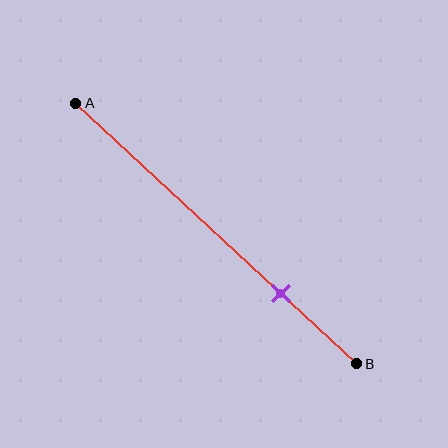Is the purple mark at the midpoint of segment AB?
No, the mark is at about 75% from A, not at the 50% midpoint.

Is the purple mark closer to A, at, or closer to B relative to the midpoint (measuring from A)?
The purple mark is closer to point B than the midpoint of segment AB.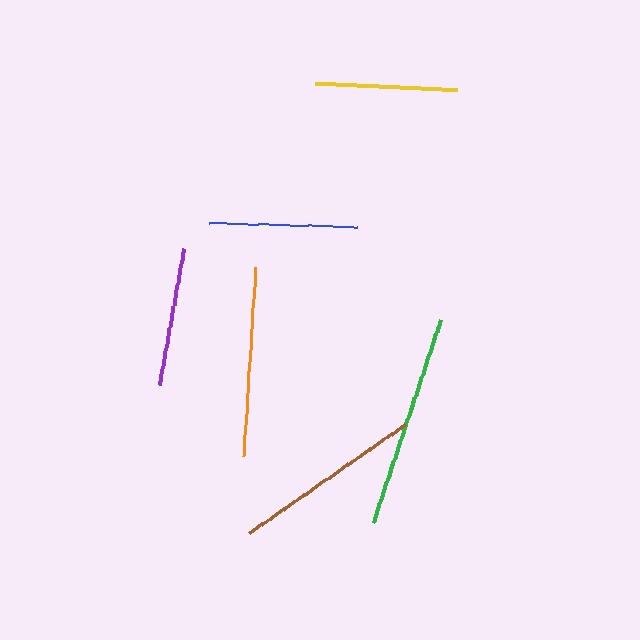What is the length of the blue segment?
The blue segment is approximately 147 pixels long.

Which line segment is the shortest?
The purple line is the shortest at approximately 138 pixels.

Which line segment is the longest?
The green line is the longest at approximately 214 pixels.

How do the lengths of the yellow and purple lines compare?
The yellow and purple lines are approximately the same length.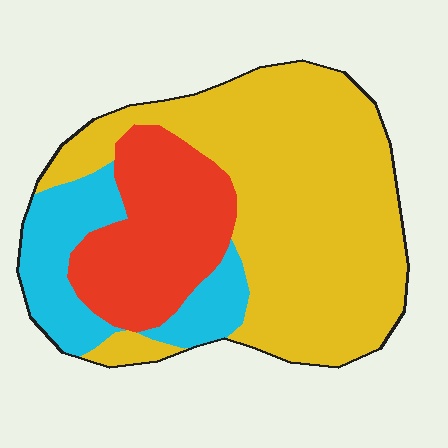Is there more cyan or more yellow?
Yellow.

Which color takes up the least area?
Cyan, at roughly 20%.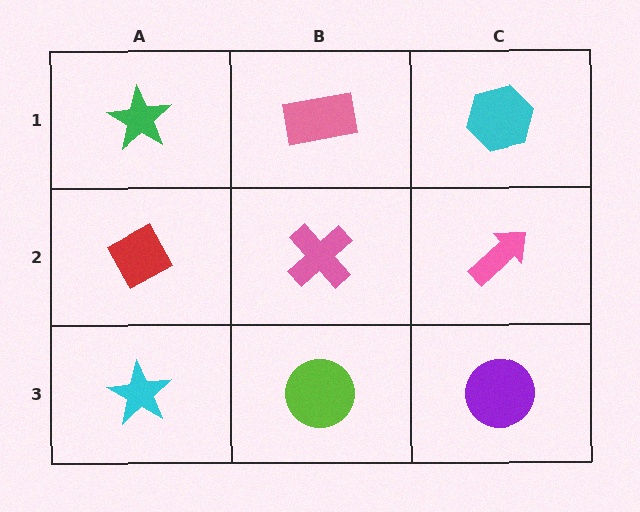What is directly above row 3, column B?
A pink cross.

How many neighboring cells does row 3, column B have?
3.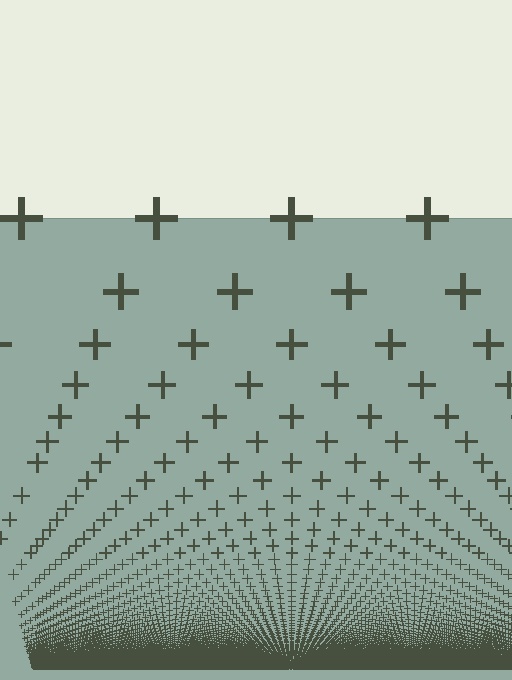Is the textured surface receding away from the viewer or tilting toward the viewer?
The surface appears to tilt toward the viewer. Texture elements get larger and sparser toward the top.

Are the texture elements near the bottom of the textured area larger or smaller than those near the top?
Smaller. The gradient is inverted — elements near the bottom are smaller and denser.